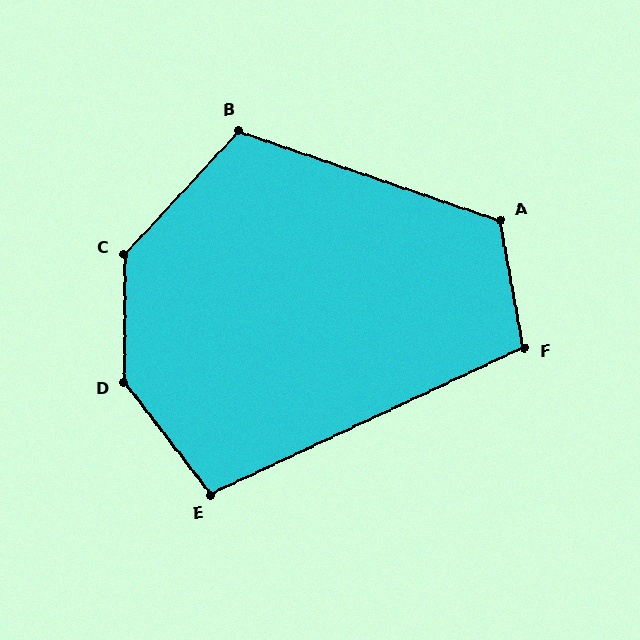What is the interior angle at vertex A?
Approximately 119 degrees (obtuse).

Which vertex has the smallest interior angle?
E, at approximately 103 degrees.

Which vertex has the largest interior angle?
D, at approximately 142 degrees.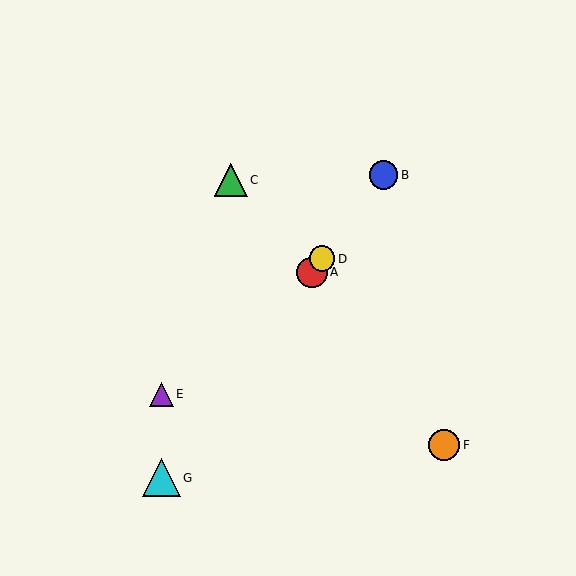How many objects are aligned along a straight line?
4 objects (A, B, D, G) are aligned along a straight line.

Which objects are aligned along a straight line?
Objects A, B, D, G are aligned along a straight line.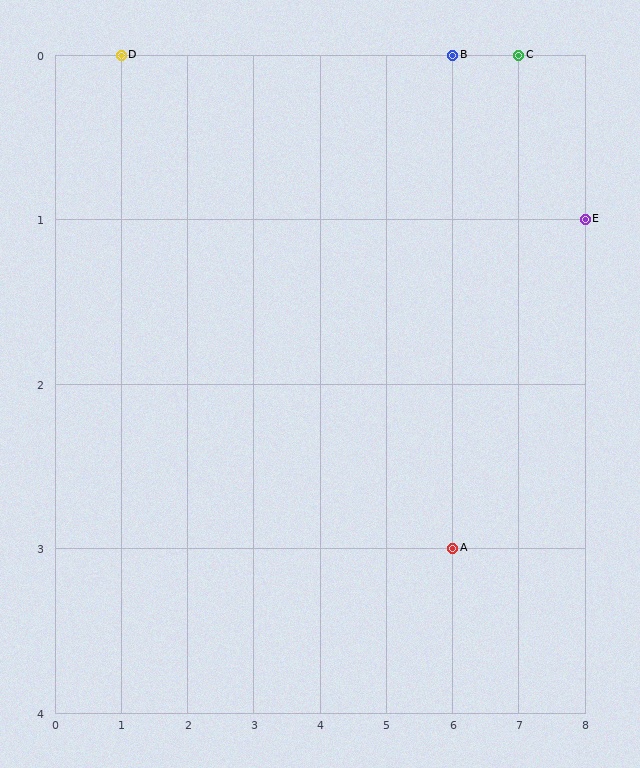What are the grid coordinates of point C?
Point C is at grid coordinates (7, 0).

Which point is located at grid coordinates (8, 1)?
Point E is at (8, 1).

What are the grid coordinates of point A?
Point A is at grid coordinates (6, 3).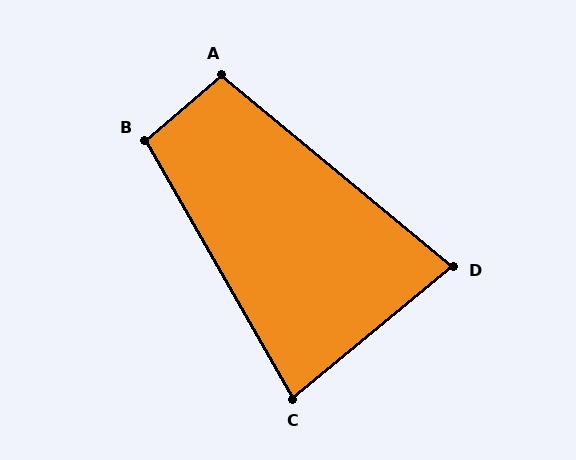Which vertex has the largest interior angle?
B, at approximately 101 degrees.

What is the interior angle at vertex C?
Approximately 80 degrees (acute).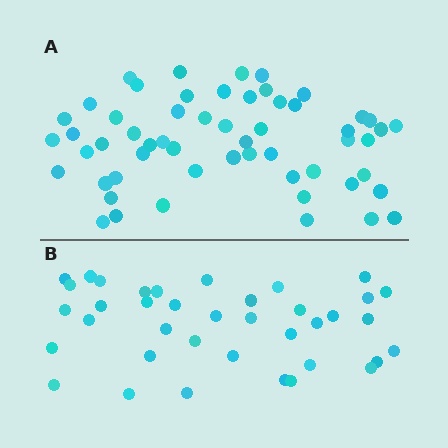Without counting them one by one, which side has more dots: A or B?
Region A (the top region) has more dots.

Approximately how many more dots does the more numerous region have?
Region A has approximately 20 more dots than region B.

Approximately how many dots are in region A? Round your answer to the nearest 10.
About 60 dots. (The exact count is 56, which rounds to 60.)